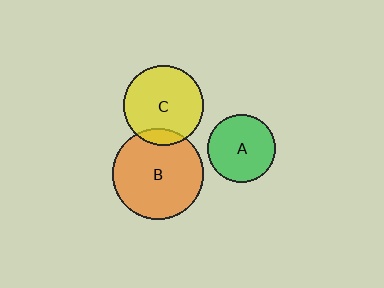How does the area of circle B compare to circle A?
Approximately 1.8 times.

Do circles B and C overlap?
Yes.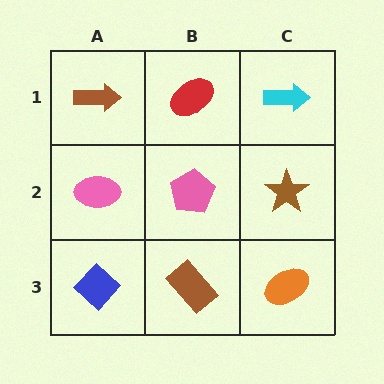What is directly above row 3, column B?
A pink pentagon.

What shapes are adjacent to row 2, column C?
A cyan arrow (row 1, column C), an orange ellipse (row 3, column C), a pink pentagon (row 2, column B).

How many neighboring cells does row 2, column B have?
4.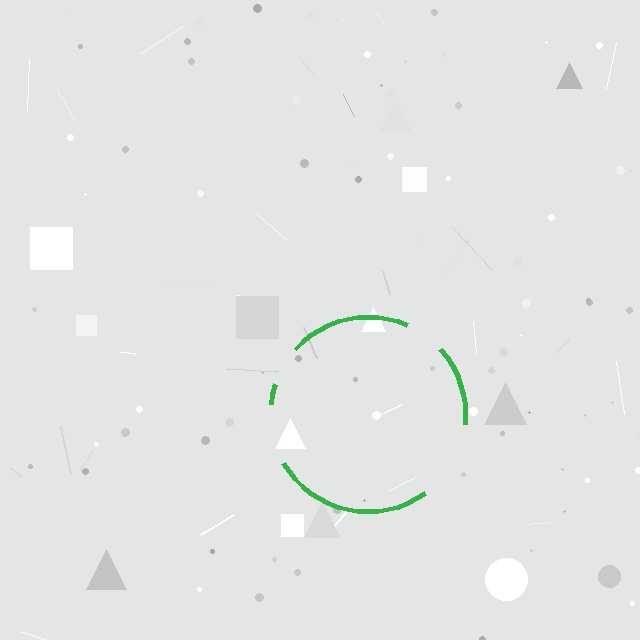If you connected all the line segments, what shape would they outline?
They would outline a circle.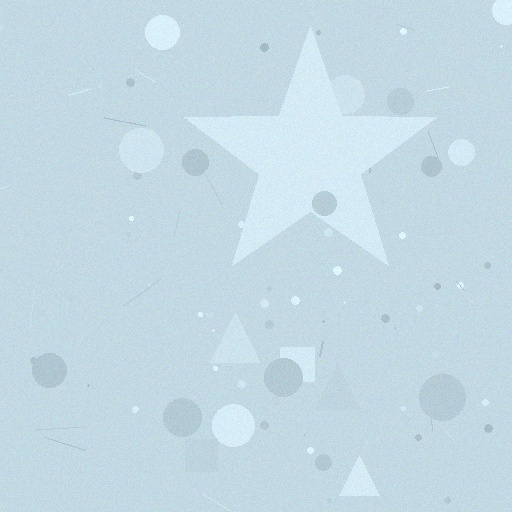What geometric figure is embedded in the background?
A star is embedded in the background.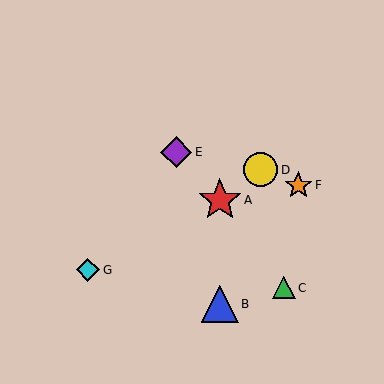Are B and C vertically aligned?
No, B is at x≈220 and C is at x≈284.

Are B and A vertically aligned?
Yes, both are at x≈220.